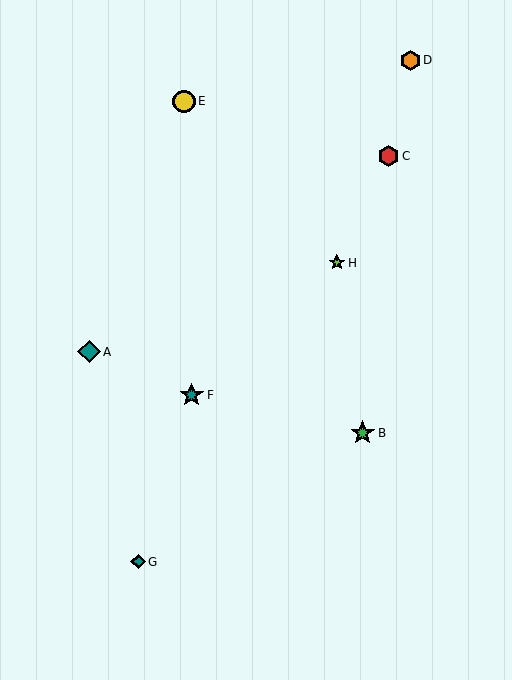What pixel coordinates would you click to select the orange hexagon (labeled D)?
Click at (411, 60) to select the orange hexagon D.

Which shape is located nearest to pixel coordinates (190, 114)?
The yellow circle (labeled E) at (184, 101) is nearest to that location.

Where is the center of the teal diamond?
The center of the teal diamond is at (89, 352).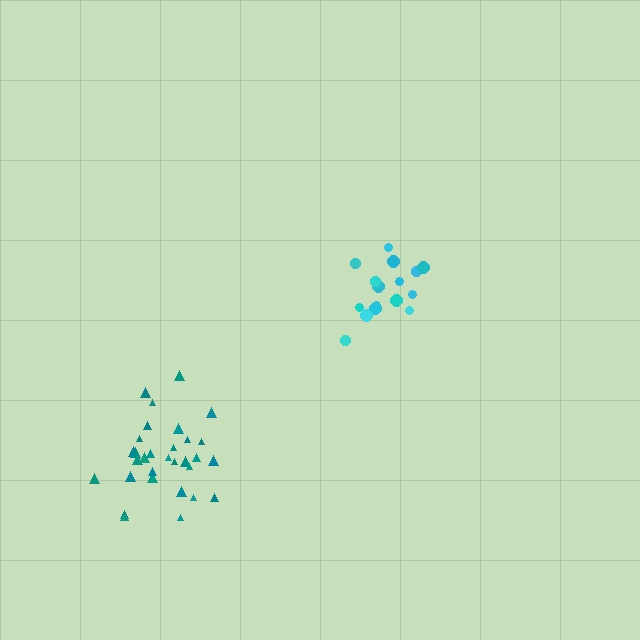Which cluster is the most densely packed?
Cyan.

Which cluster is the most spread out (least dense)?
Teal.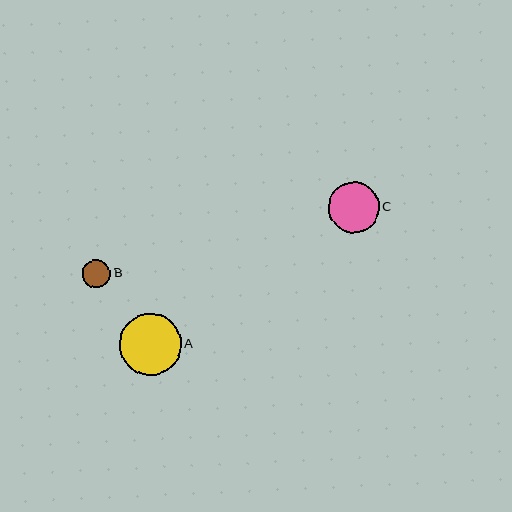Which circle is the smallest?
Circle B is the smallest with a size of approximately 28 pixels.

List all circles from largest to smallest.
From largest to smallest: A, C, B.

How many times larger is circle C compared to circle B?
Circle C is approximately 1.8 times the size of circle B.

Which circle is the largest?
Circle A is the largest with a size of approximately 62 pixels.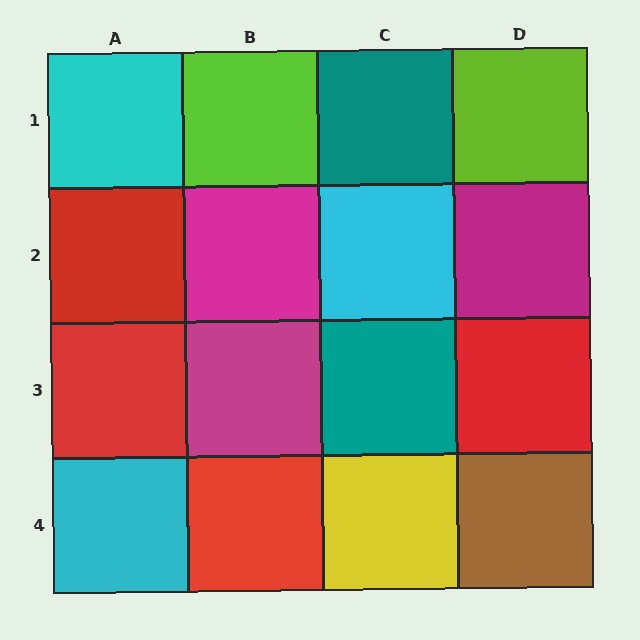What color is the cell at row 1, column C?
Teal.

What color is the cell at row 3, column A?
Red.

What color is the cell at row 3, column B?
Magenta.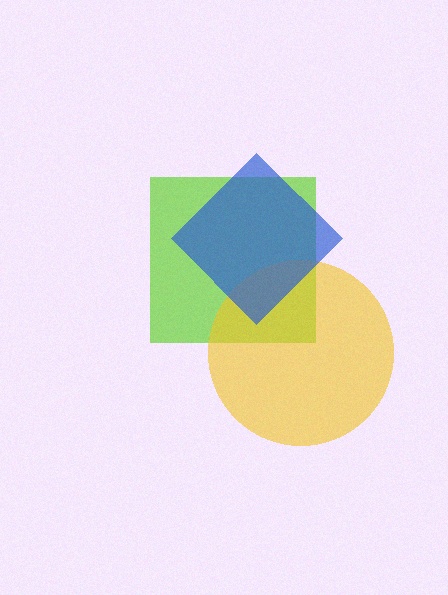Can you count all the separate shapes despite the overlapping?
Yes, there are 3 separate shapes.